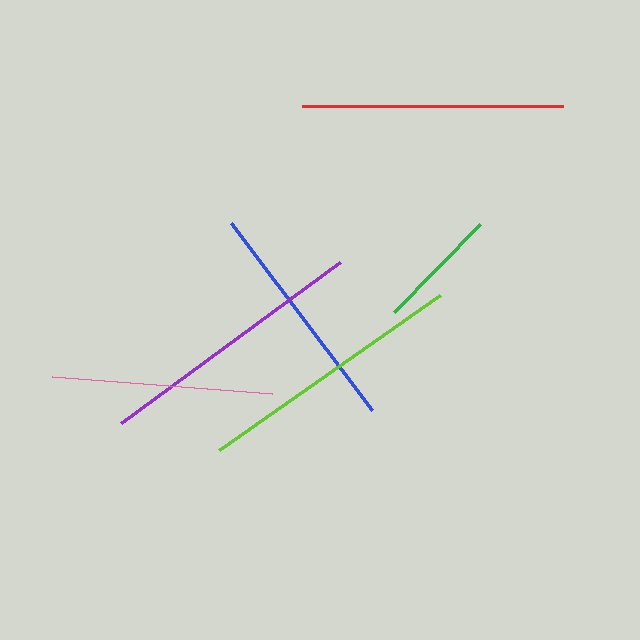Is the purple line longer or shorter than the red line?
The purple line is longer than the red line.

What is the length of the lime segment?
The lime segment is approximately 270 pixels long.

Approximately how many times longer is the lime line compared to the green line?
The lime line is approximately 2.2 times the length of the green line.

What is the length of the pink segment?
The pink segment is approximately 221 pixels long.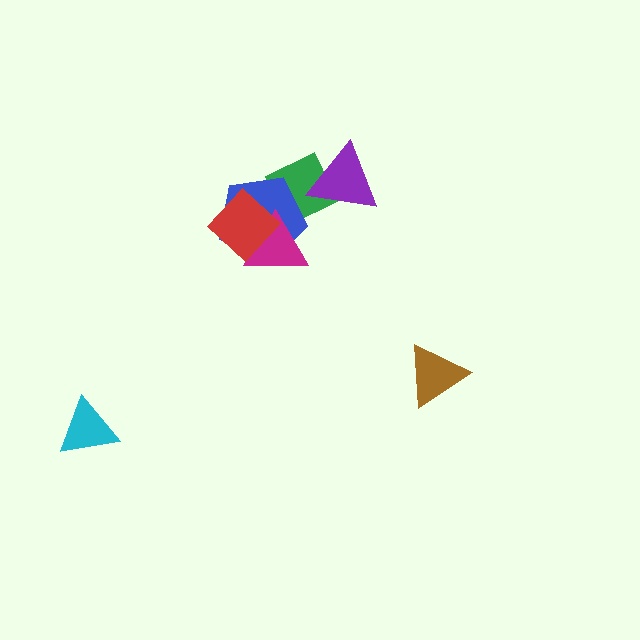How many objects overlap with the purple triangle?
1 object overlaps with the purple triangle.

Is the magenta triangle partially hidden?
Yes, it is partially covered by another shape.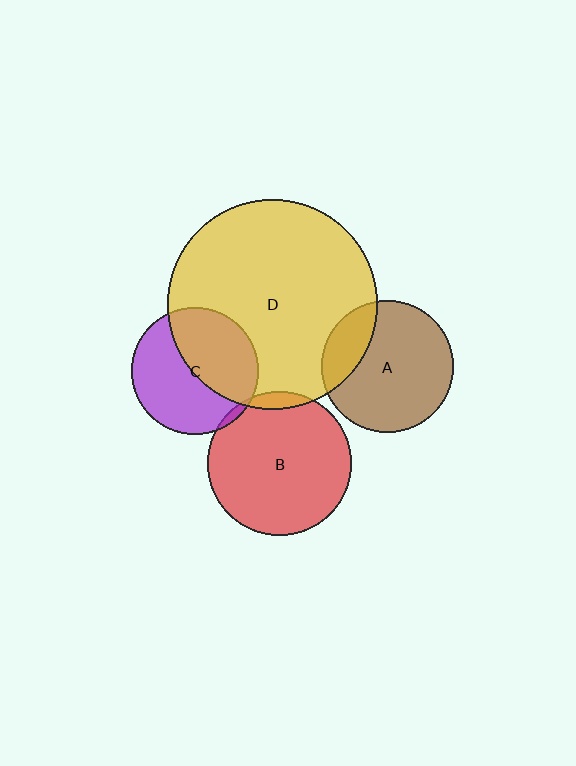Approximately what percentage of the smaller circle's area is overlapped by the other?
Approximately 20%.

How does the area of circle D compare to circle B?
Approximately 2.1 times.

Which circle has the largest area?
Circle D (yellow).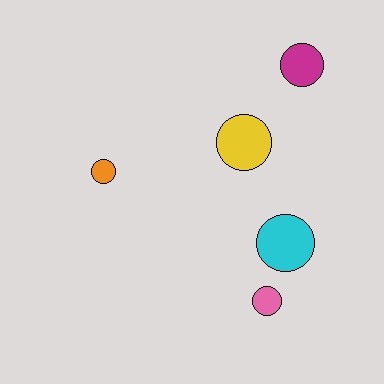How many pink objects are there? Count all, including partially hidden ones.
There is 1 pink object.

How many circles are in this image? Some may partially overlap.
There are 5 circles.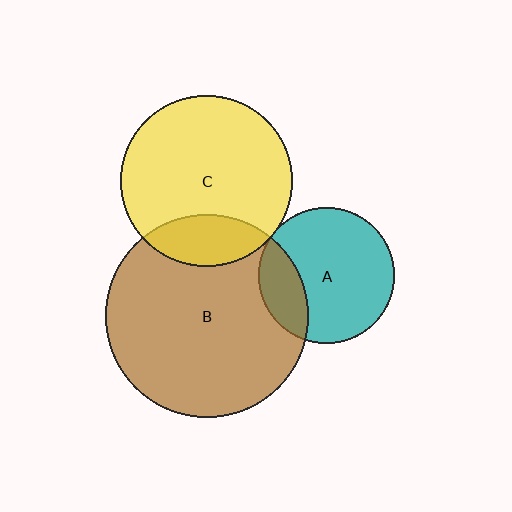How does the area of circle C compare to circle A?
Approximately 1.6 times.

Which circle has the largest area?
Circle B (brown).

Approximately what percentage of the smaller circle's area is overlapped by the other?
Approximately 5%.